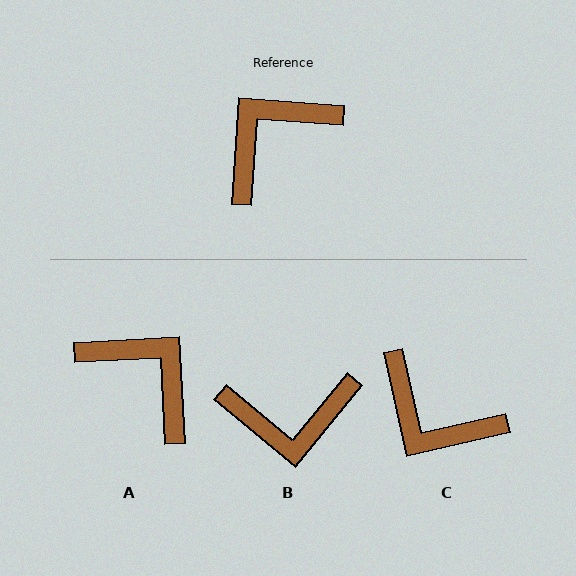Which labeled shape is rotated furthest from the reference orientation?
B, about 144 degrees away.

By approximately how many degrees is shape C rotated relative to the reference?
Approximately 107 degrees counter-clockwise.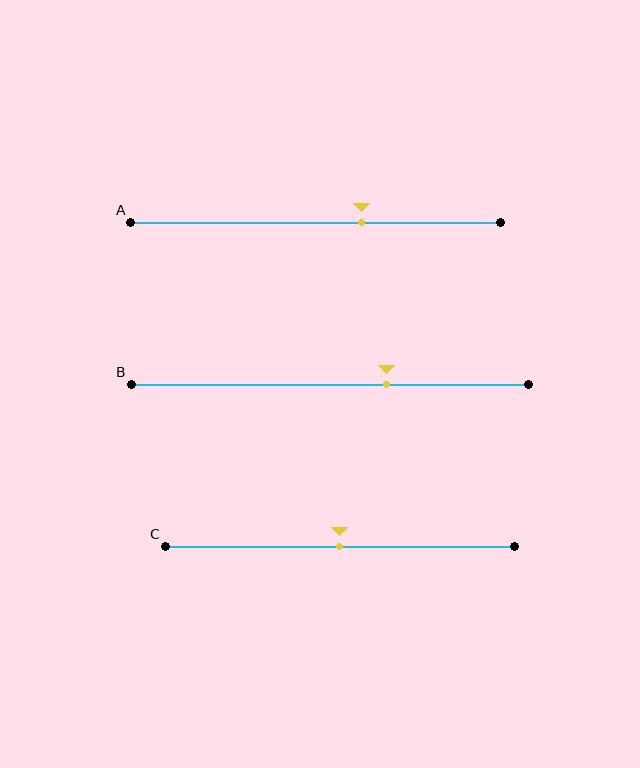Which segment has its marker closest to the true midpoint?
Segment C has its marker closest to the true midpoint.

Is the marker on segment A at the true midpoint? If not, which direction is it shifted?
No, the marker on segment A is shifted to the right by about 12% of the segment length.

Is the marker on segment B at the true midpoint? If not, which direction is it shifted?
No, the marker on segment B is shifted to the right by about 14% of the segment length.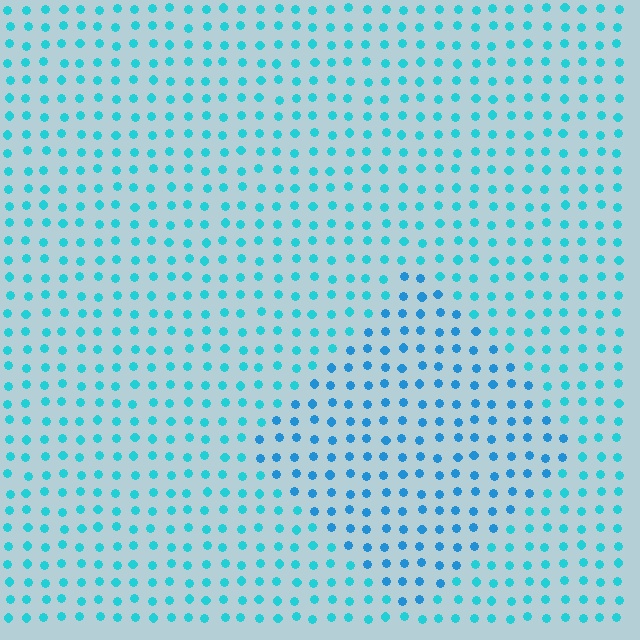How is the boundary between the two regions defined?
The boundary is defined purely by a slight shift in hue (about 21 degrees). Spacing, size, and orientation are identical on both sides.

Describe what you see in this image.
The image is filled with small cyan elements in a uniform arrangement. A diamond-shaped region is visible where the elements are tinted to a slightly different hue, forming a subtle color boundary.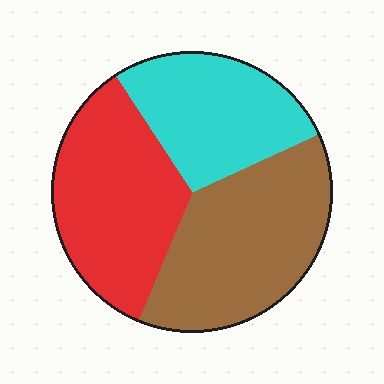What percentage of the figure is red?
Red takes up about one third (1/3) of the figure.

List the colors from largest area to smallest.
From largest to smallest: brown, red, cyan.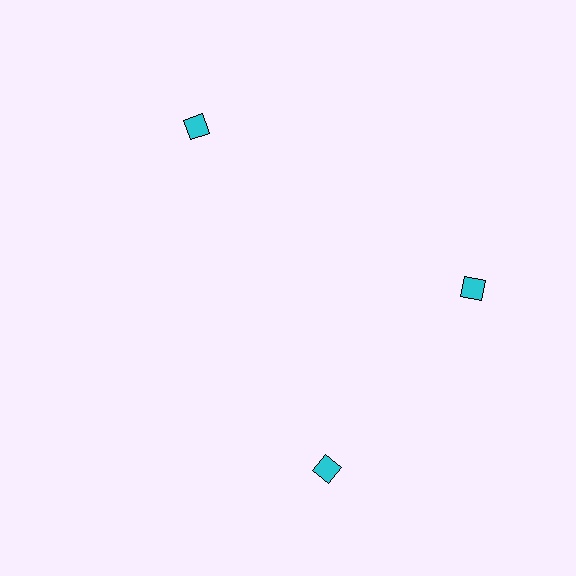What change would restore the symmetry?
The symmetry would be restored by rotating it back into even spacing with its neighbors so that all 3 diamonds sit at equal angles and equal distance from the center.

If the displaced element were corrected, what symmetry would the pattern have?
It would have 3-fold rotational symmetry — the pattern would map onto itself every 120 degrees.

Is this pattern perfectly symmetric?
No. The 3 cyan diamonds are arranged in a ring, but one element near the 7 o'clock position is rotated out of alignment along the ring, breaking the 3-fold rotational symmetry.